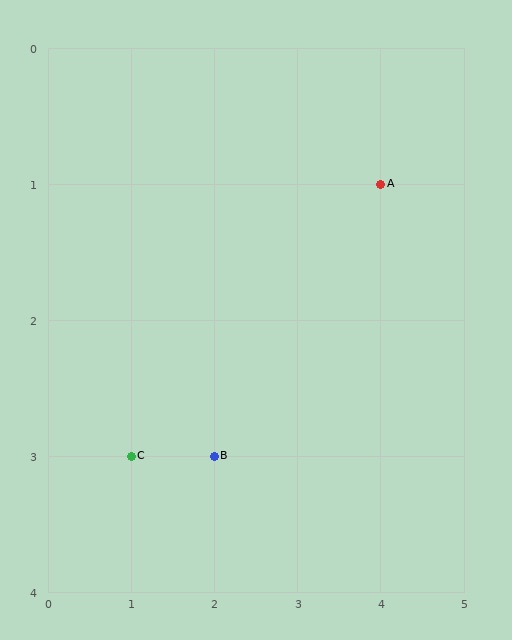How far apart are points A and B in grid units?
Points A and B are 2 columns and 2 rows apart (about 2.8 grid units diagonally).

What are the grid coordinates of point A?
Point A is at grid coordinates (4, 1).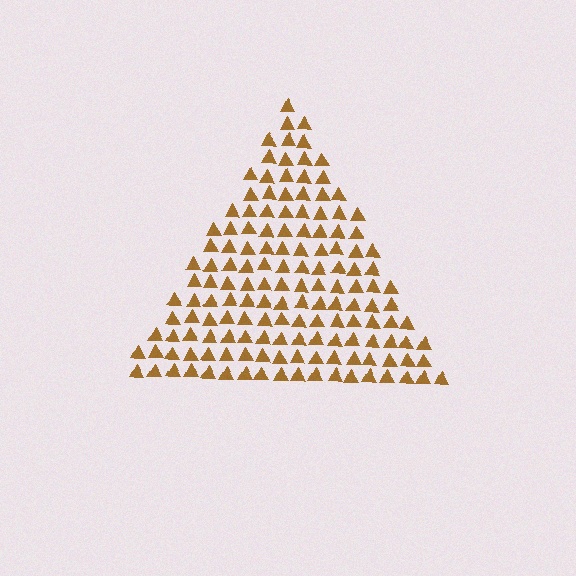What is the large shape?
The large shape is a triangle.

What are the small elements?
The small elements are triangles.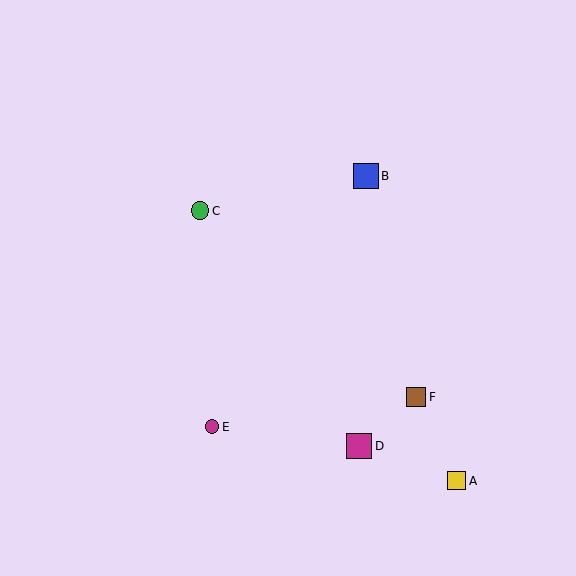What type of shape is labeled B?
Shape B is a blue square.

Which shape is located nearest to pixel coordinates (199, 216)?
The green circle (labeled C) at (200, 211) is nearest to that location.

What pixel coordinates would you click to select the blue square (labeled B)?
Click at (366, 176) to select the blue square B.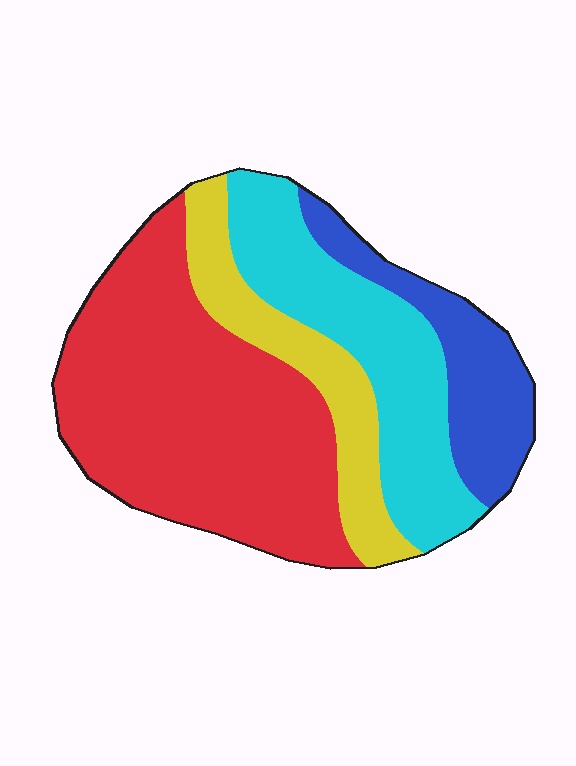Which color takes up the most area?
Red, at roughly 45%.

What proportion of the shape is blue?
Blue takes up about one sixth (1/6) of the shape.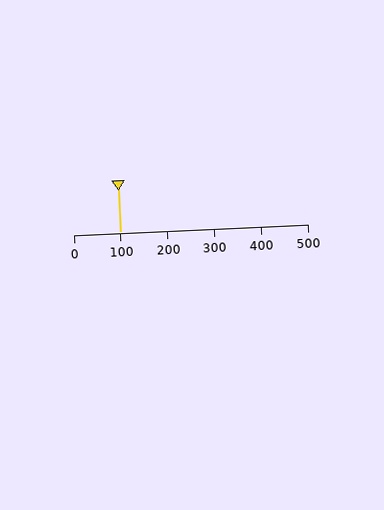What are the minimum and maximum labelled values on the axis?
The axis runs from 0 to 500.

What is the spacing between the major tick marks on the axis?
The major ticks are spaced 100 apart.